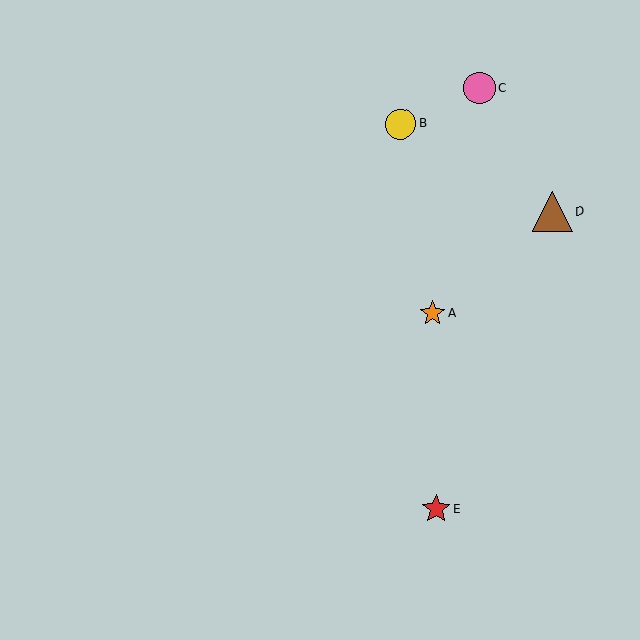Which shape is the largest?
The brown triangle (labeled D) is the largest.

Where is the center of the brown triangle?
The center of the brown triangle is at (553, 211).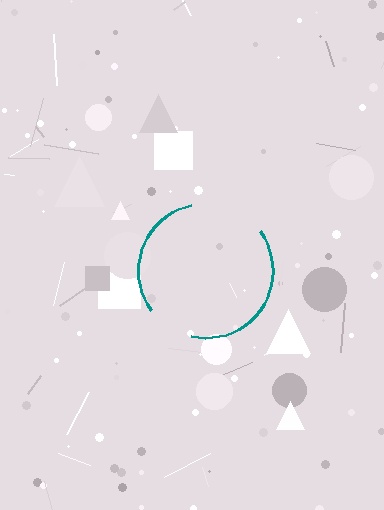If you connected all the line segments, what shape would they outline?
They would outline a circle.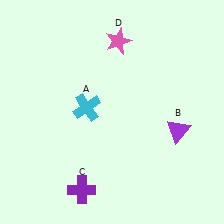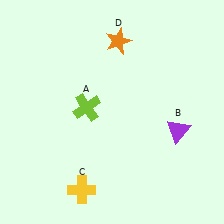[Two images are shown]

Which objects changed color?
A changed from cyan to lime. C changed from purple to yellow. D changed from pink to orange.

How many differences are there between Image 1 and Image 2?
There are 3 differences between the two images.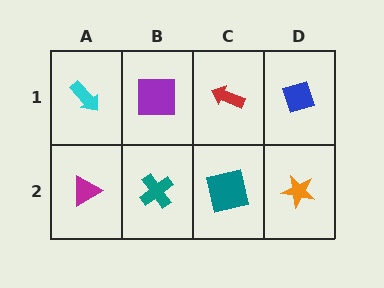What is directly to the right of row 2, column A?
A teal cross.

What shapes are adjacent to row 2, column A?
A cyan arrow (row 1, column A), a teal cross (row 2, column B).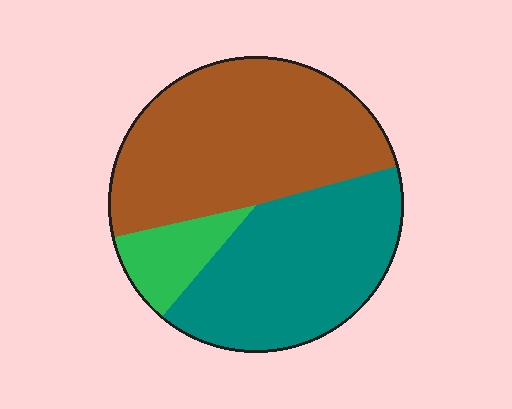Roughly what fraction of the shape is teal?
Teal covers 40% of the shape.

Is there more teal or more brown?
Brown.